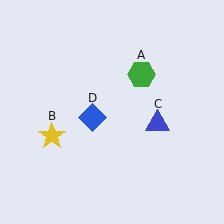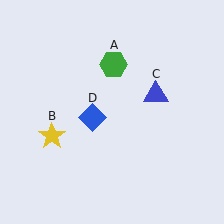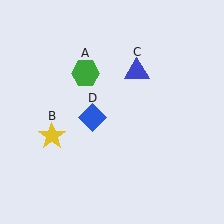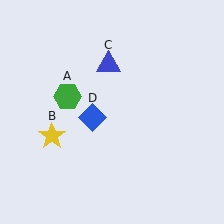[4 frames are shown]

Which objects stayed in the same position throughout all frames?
Yellow star (object B) and blue diamond (object D) remained stationary.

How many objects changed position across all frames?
2 objects changed position: green hexagon (object A), blue triangle (object C).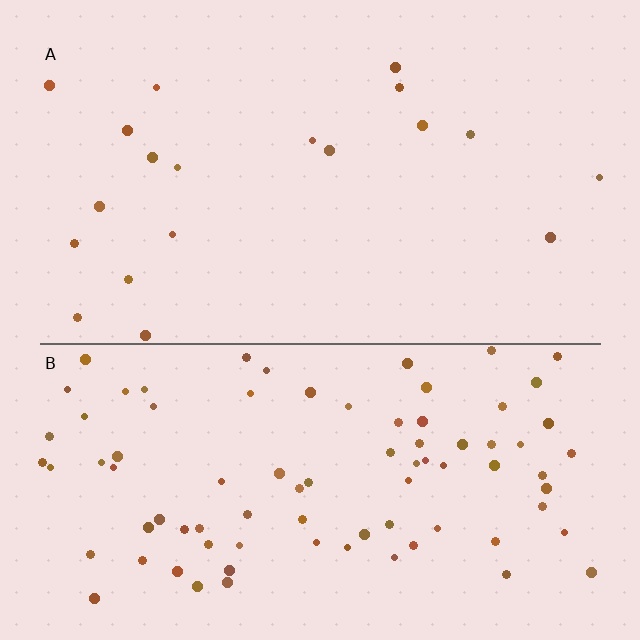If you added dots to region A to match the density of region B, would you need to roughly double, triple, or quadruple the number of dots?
Approximately quadruple.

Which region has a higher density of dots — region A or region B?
B (the bottom).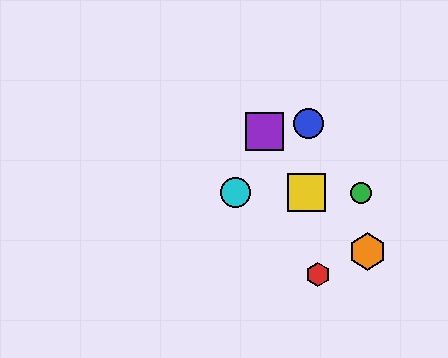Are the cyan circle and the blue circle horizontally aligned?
No, the cyan circle is at y≈193 and the blue circle is at y≈124.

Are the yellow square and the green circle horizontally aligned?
Yes, both are at y≈193.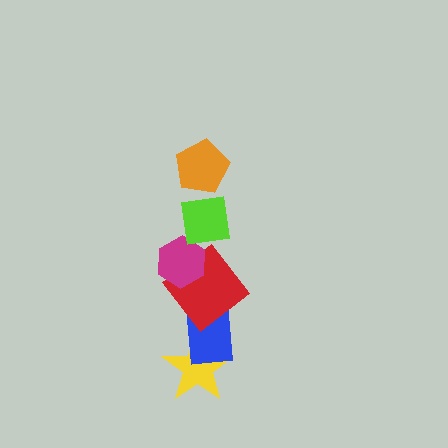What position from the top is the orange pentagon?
The orange pentagon is 1st from the top.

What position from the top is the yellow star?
The yellow star is 6th from the top.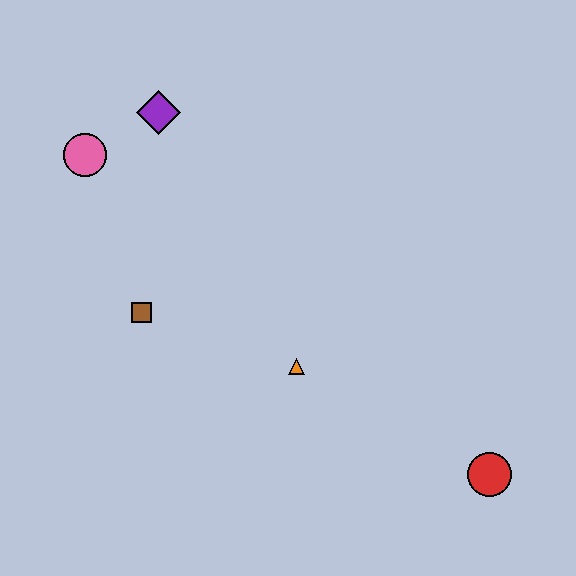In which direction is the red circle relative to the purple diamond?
The red circle is below the purple diamond.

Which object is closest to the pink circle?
The purple diamond is closest to the pink circle.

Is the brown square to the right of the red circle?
No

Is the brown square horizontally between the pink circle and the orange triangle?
Yes